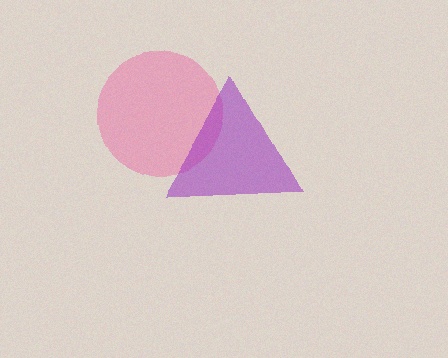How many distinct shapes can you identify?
There are 2 distinct shapes: a pink circle, a purple triangle.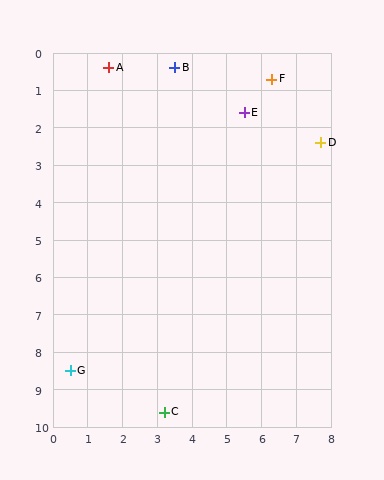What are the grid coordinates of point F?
Point F is at approximately (6.3, 0.7).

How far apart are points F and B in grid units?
Points F and B are about 2.8 grid units apart.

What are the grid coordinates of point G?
Point G is at approximately (0.5, 8.5).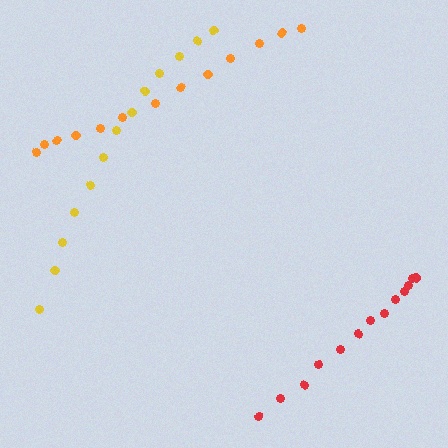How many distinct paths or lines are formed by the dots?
There are 3 distinct paths.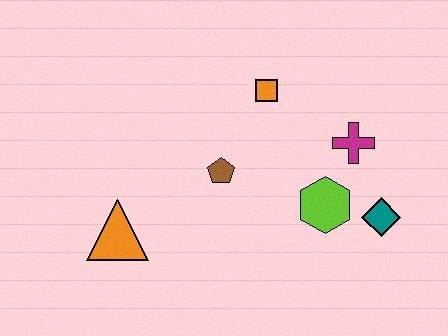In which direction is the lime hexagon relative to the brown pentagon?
The lime hexagon is to the right of the brown pentagon.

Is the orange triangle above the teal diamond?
No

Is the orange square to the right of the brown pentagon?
Yes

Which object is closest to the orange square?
The brown pentagon is closest to the orange square.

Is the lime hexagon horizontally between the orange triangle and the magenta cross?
Yes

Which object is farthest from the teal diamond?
The orange triangle is farthest from the teal diamond.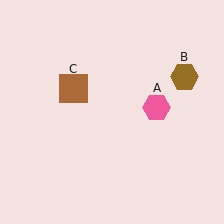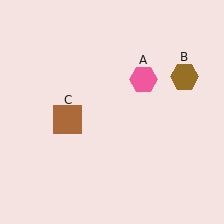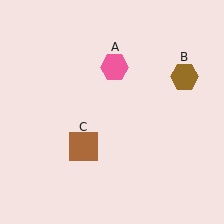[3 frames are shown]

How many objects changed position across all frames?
2 objects changed position: pink hexagon (object A), brown square (object C).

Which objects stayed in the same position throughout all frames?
Brown hexagon (object B) remained stationary.